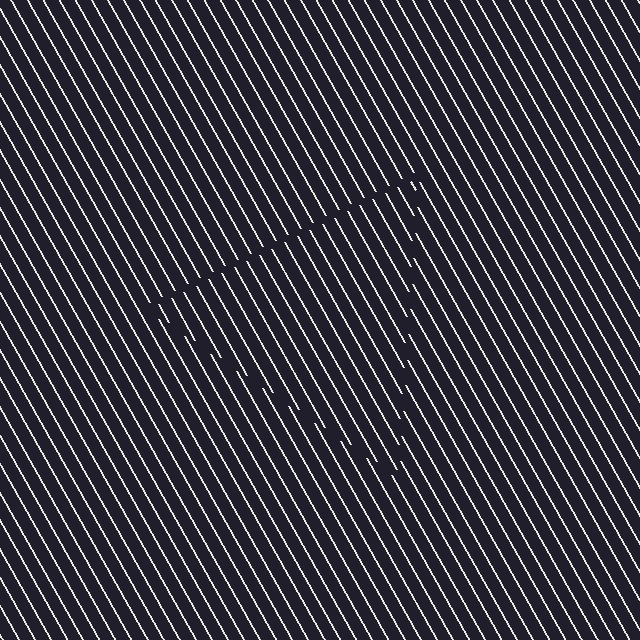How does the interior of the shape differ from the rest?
The interior of the shape contains the same grating, shifted by half a period — the contour is defined by the phase discontinuity where line-ends from the inner and outer gratings abut.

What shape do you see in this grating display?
An illusory triangle. The interior of the shape contains the same grating, shifted by half a period — the contour is defined by the phase discontinuity where line-ends from the inner and outer gratings abut.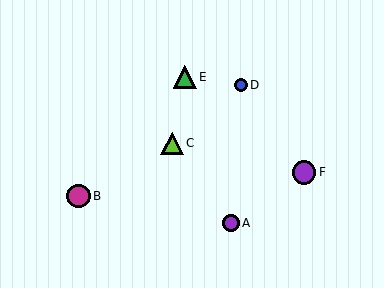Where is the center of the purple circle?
The center of the purple circle is at (304, 172).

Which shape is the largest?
The magenta circle (labeled B) is the largest.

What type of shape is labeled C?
Shape C is a lime triangle.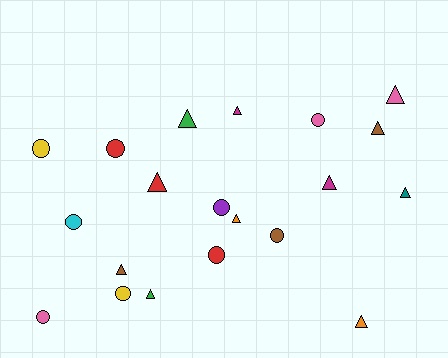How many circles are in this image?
There are 9 circles.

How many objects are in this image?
There are 20 objects.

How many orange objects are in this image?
There are 2 orange objects.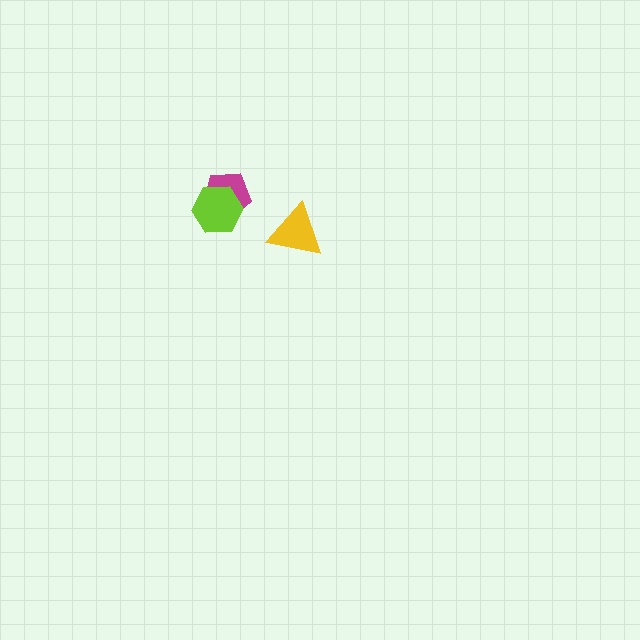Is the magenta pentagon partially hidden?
Yes, it is partially covered by another shape.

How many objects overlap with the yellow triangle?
0 objects overlap with the yellow triangle.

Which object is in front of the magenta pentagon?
The lime hexagon is in front of the magenta pentagon.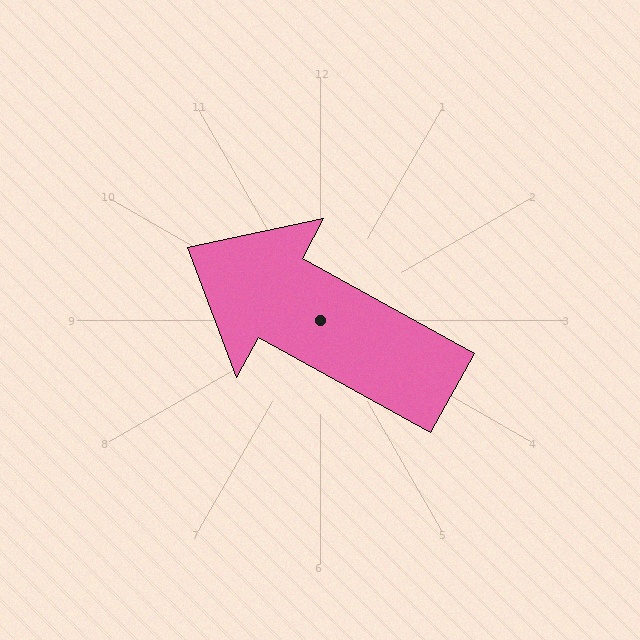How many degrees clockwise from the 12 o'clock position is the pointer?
Approximately 299 degrees.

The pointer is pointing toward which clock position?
Roughly 10 o'clock.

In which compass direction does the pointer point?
Northwest.